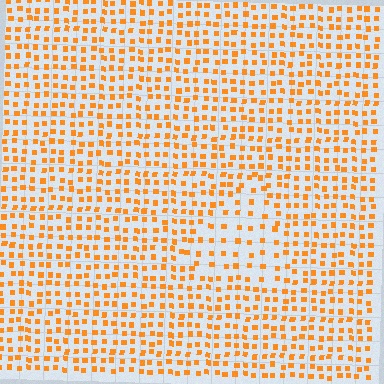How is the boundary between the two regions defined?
The boundary is defined by a change in element density (approximately 1.9x ratio). All elements are the same color, size, and shape.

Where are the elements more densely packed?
The elements are more densely packed outside the triangle boundary.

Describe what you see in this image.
The image contains small orange elements arranged at two different densities. A triangle-shaped region is visible where the elements are less densely packed than the surrounding area.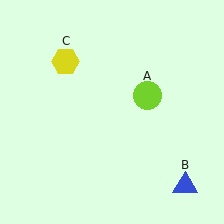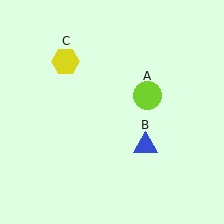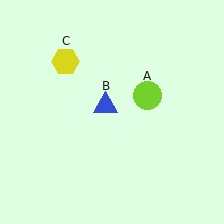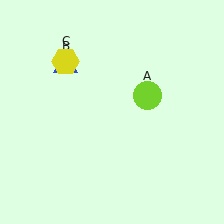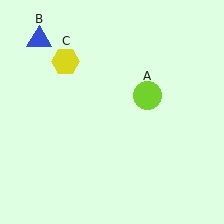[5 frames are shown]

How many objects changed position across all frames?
1 object changed position: blue triangle (object B).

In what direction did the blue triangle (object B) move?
The blue triangle (object B) moved up and to the left.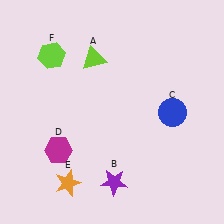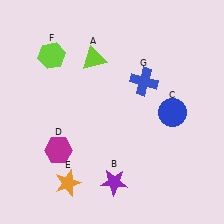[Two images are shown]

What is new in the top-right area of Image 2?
A blue cross (G) was added in the top-right area of Image 2.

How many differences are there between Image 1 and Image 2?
There is 1 difference between the two images.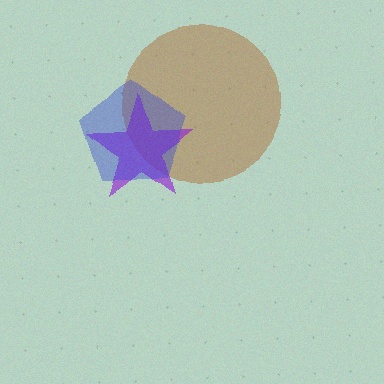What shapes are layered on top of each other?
The layered shapes are: a brown circle, a purple star, a blue pentagon.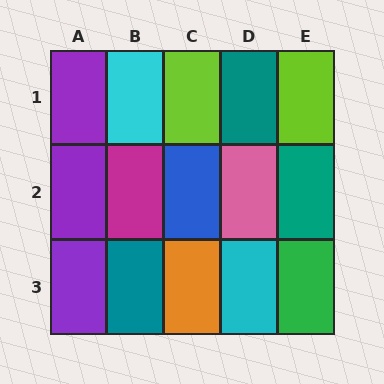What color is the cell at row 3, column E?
Green.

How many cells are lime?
2 cells are lime.